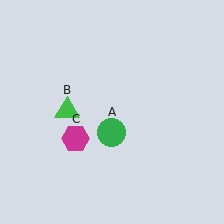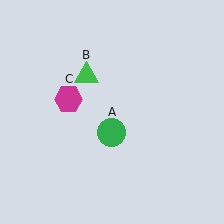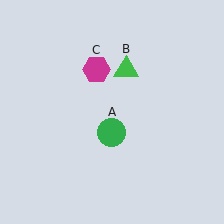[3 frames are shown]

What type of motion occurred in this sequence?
The green triangle (object B), magenta hexagon (object C) rotated clockwise around the center of the scene.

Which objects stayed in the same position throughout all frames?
Green circle (object A) remained stationary.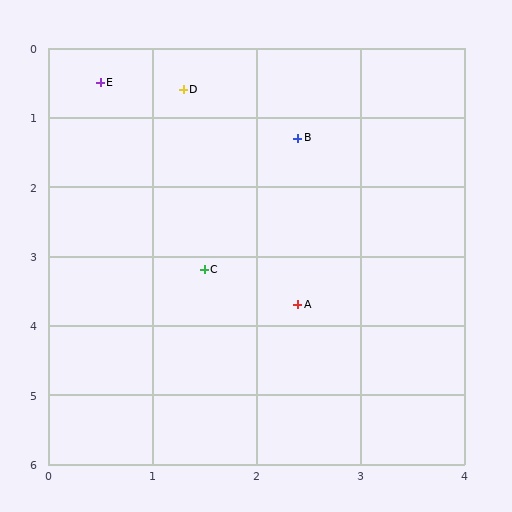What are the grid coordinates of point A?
Point A is at approximately (2.4, 3.7).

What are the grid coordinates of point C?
Point C is at approximately (1.5, 3.2).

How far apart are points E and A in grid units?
Points E and A are about 3.7 grid units apart.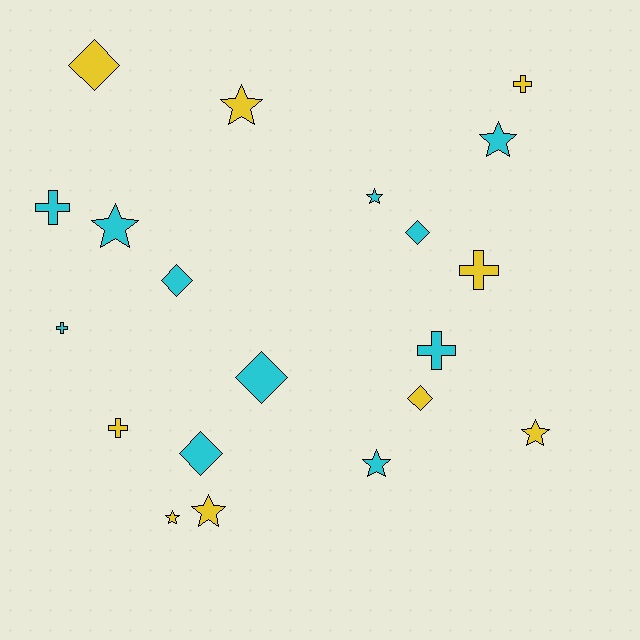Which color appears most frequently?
Cyan, with 11 objects.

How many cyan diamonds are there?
There are 4 cyan diamonds.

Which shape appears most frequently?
Star, with 8 objects.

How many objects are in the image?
There are 20 objects.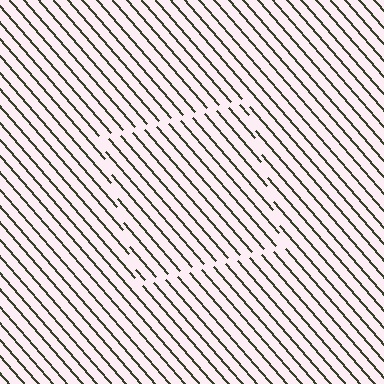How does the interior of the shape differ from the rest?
The interior of the shape contains the same grating, shifted by half a period — the contour is defined by the phase discontinuity where line-ends from the inner and outer gratings abut.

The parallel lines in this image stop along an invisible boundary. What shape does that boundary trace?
An illusory square. The interior of the shape contains the same grating, shifted by half a period — the contour is defined by the phase discontinuity where line-ends from the inner and outer gratings abut.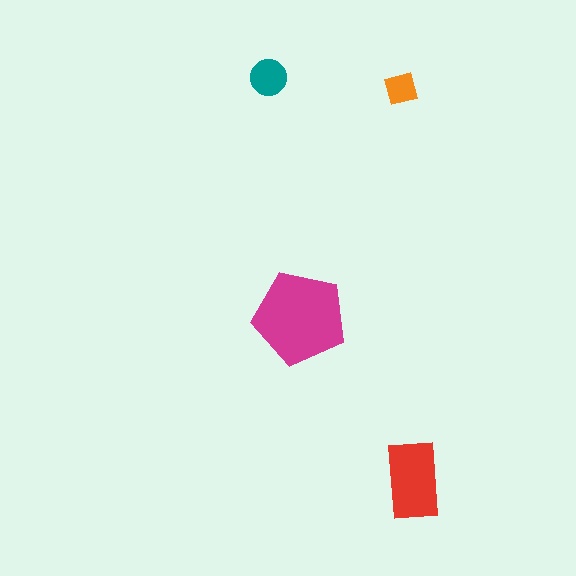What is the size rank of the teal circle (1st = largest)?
3rd.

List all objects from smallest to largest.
The orange square, the teal circle, the red rectangle, the magenta pentagon.